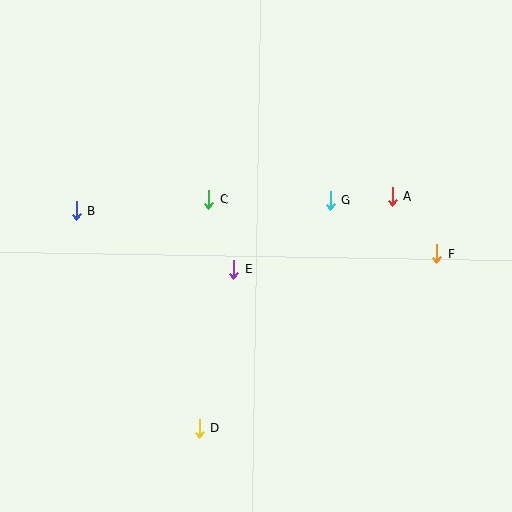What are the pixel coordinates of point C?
Point C is at (209, 199).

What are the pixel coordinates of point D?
Point D is at (200, 428).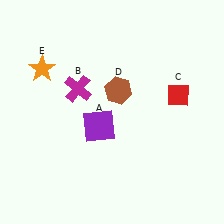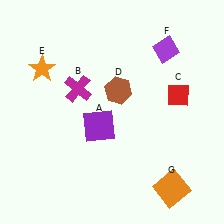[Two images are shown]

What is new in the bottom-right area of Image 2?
An orange square (G) was added in the bottom-right area of Image 2.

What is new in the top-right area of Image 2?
A purple diamond (F) was added in the top-right area of Image 2.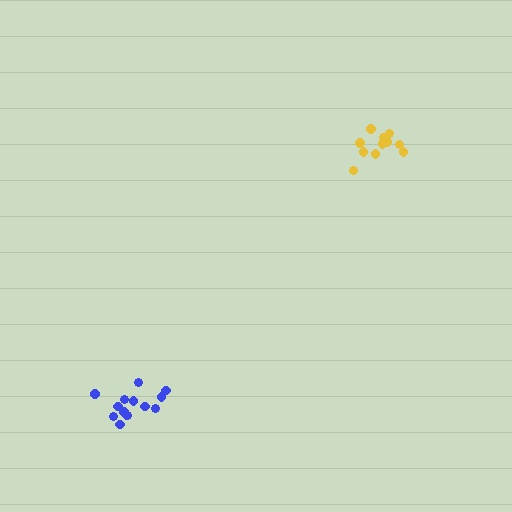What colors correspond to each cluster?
The clusters are colored: yellow, blue.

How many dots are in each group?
Group 1: 13 dots, Group 2: 14 dots (27 total).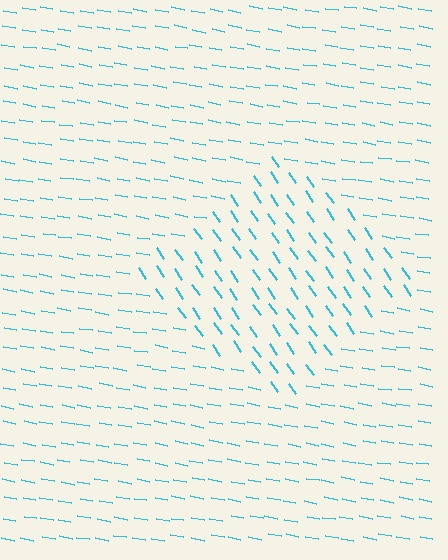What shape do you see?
I see a diamond.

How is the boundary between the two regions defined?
The boundary is defined purely by a change in line orientation (approximately 45 degrees difference). All lines are the same color and thickness.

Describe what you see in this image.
The image is filled with small cyan line segments. A diamond region in the image has lines oriented differently from the surrounding lines, creating a visible texture boundary.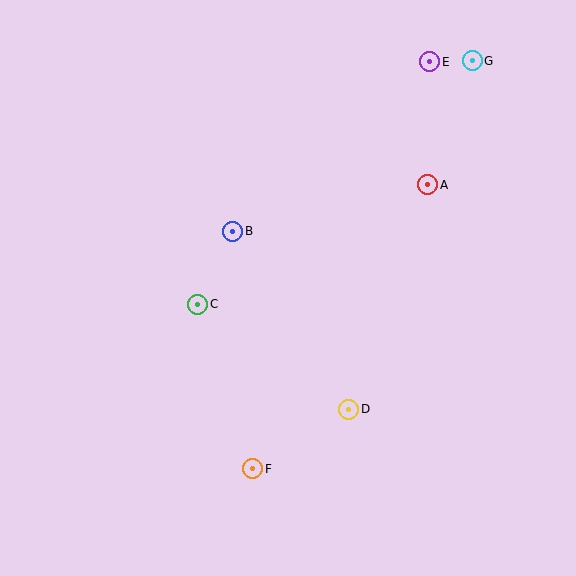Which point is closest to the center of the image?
Point B at (233, 231) is closest to the center.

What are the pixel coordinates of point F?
Point F is at (253, 469).